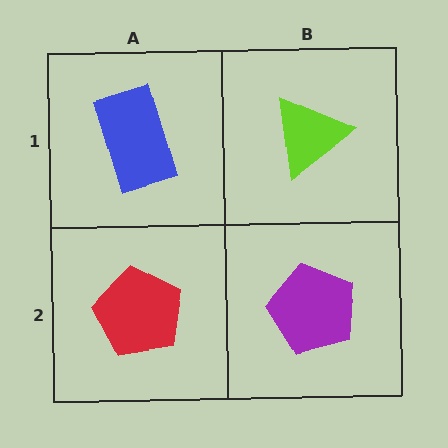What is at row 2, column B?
A purple pentagon.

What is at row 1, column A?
A blue rectangle.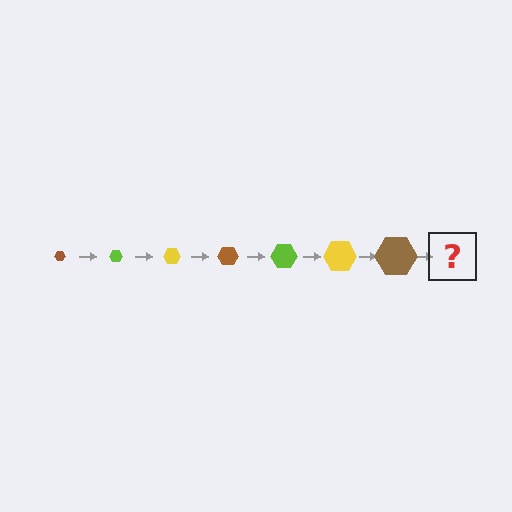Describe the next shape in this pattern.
It should be a lime hexagon, larger than the previous one.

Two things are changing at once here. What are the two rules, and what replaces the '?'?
The two rules are that the hexagon grows larger each step and the color cycles through brown, lime, and yellow. The '?' should be a lime hexagon, larger than the previous one.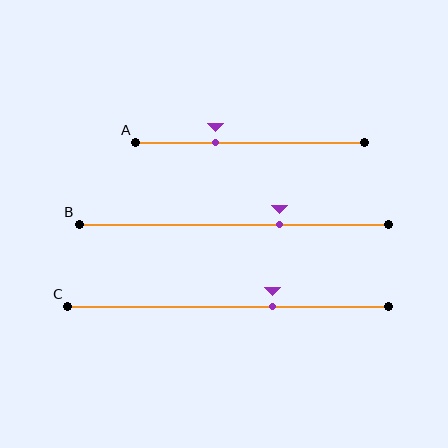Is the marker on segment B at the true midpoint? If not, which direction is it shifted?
No, the marker on segment B is shifted to the right by about 15% of the segment length.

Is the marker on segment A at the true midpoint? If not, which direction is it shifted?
No, the marker on segment A is shifted to the left by about 15% of the segment length.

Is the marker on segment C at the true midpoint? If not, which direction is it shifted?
No, the marker on segment C is shifted to the right by about 14% of the segment length.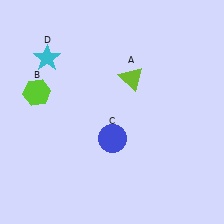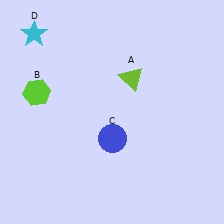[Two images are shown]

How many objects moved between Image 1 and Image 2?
1 object moved between the two images.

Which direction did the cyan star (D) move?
The cyan star (D) moved up.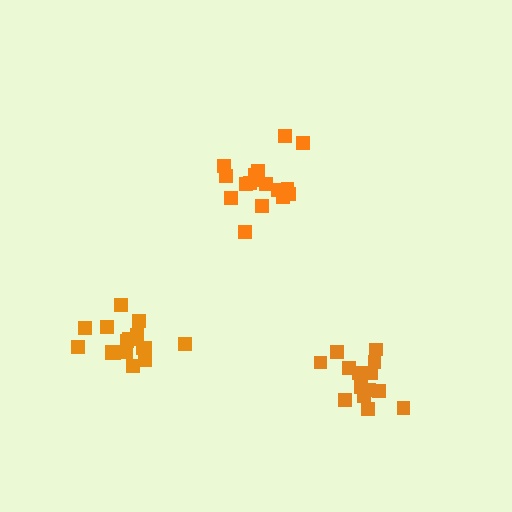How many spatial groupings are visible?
There are 3 spatial groupings.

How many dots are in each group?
Group 1: 17 dots, Group 2: 14 dots, Group 3: 17 dots (48 total).